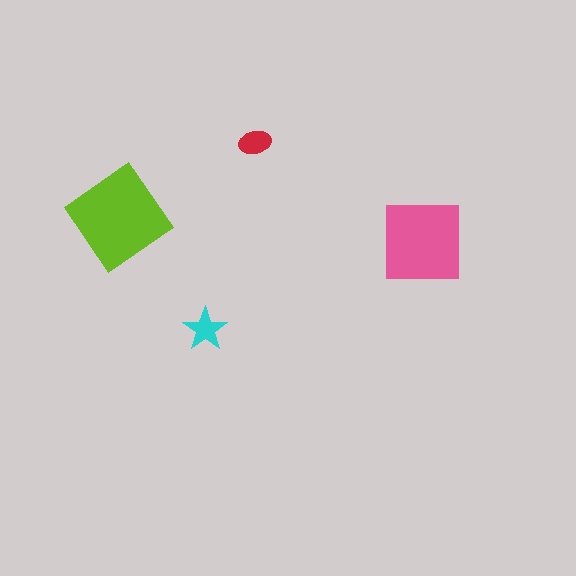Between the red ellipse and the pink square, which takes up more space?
The pink square.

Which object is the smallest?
The red ellipse.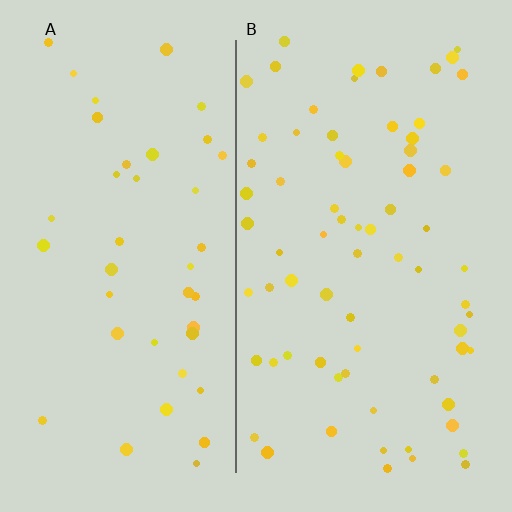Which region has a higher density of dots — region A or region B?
B (the right).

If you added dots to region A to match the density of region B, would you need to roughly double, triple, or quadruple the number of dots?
Approximately double.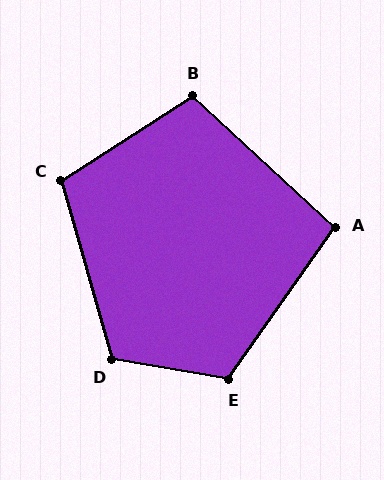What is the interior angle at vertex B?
Approximately 105 degrees (obtuse).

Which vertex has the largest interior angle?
E, at approximately 116 degrees.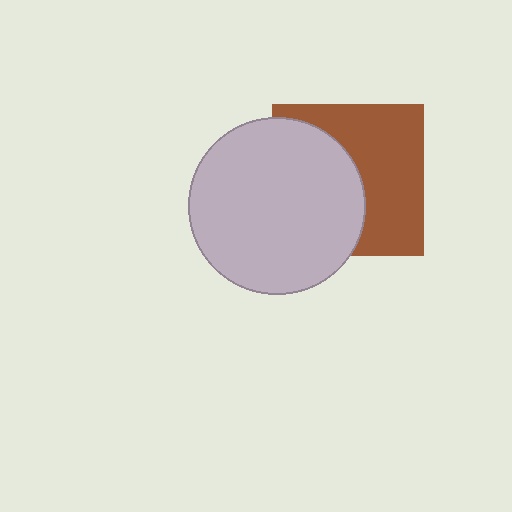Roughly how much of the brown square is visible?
About half of it is visible (roughly 52%).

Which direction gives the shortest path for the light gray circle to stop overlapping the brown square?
Moving left gives the shortest separation.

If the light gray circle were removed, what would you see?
You would see the complete brown square.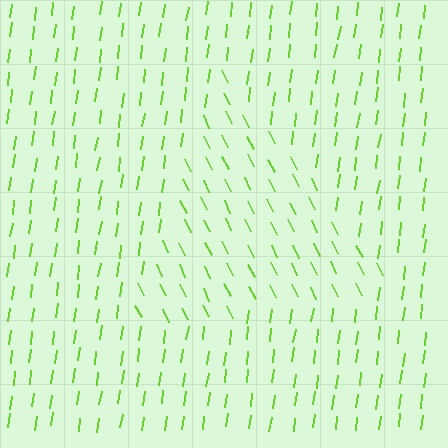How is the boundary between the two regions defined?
The boundary is defined purely by a change in line orientation (approximately 33 degrees difference). All lines are the same color and thickness.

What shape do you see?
I see a triangle.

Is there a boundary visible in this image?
Yes, there is a texture boundary formed by a change in line orientation.